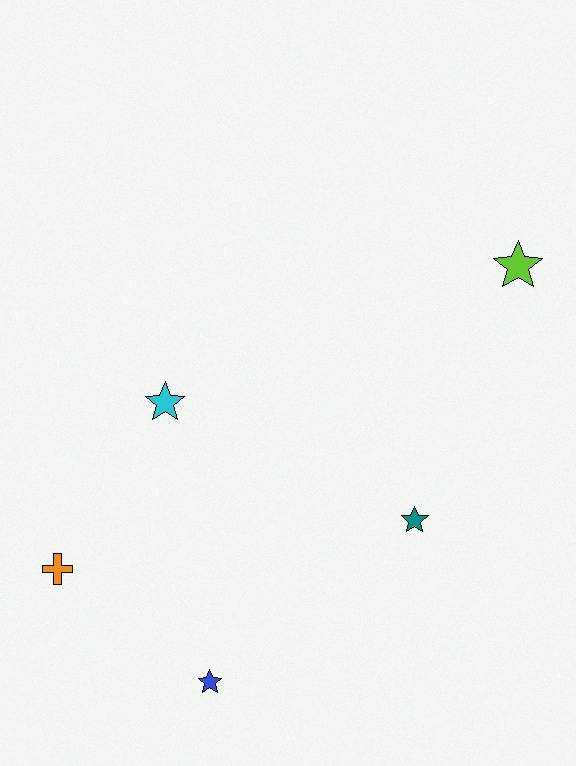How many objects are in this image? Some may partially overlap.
There are 5 objects.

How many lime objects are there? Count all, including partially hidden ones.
There is 1 lime object.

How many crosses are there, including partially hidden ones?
There is 1 cross.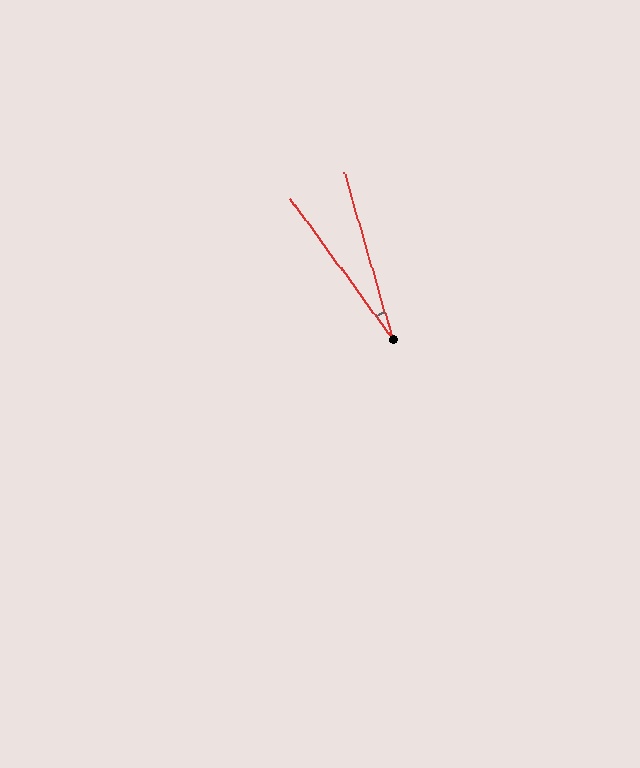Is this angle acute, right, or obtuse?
It is acute.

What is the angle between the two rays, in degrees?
Approximately 20 degrees.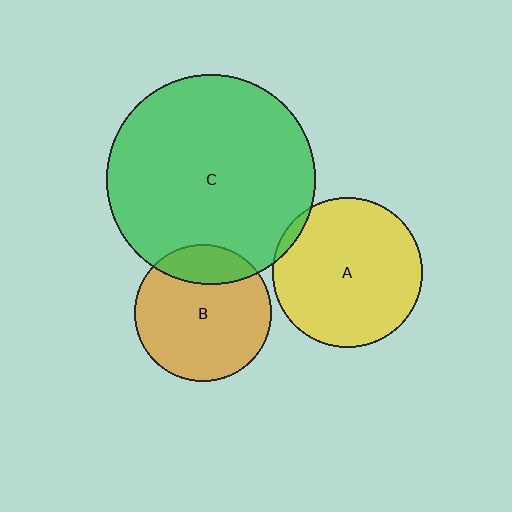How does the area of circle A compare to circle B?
Approximately 1.2 times.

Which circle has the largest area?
Circle C (green).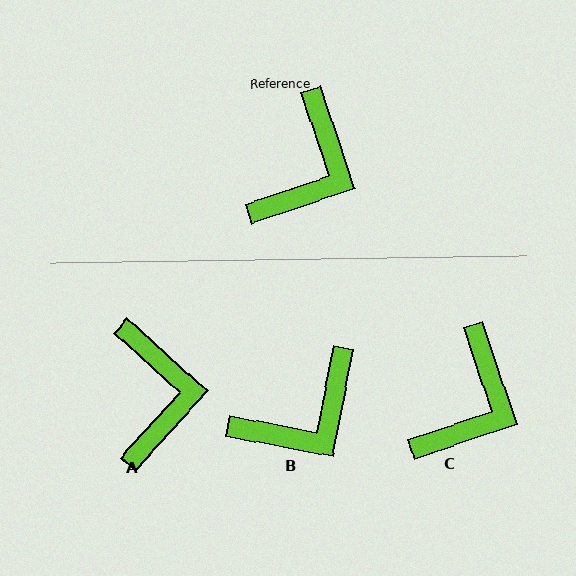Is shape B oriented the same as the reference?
No, it is off by about 30 degrees.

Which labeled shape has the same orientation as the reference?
C.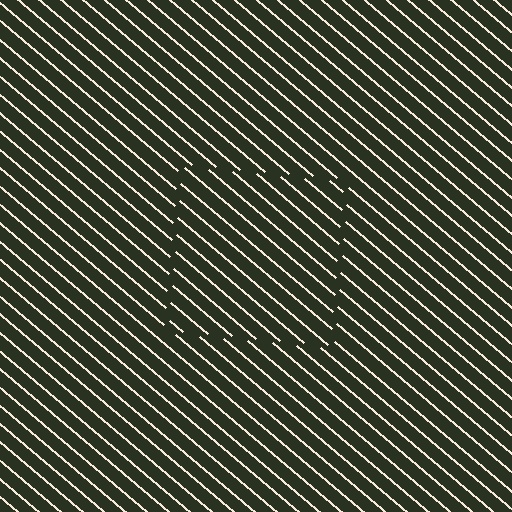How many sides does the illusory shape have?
4 sides — the line-ends trace a square.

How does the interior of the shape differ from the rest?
The interior of the shape contains the same grating, shifted by half a period — the contour is defined by the phase discontinuity where line-ends from the inner and outer gratings abut.